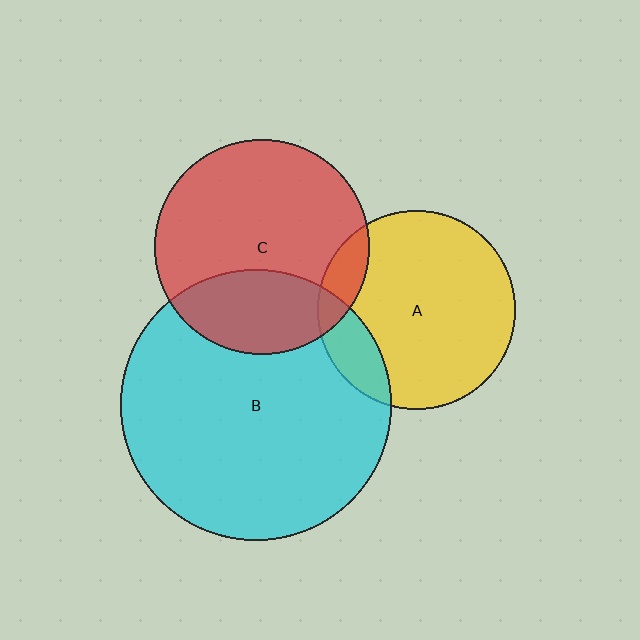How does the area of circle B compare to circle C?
Approximately 1.6 times.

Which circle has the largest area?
Circle B (cyan).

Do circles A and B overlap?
Yes.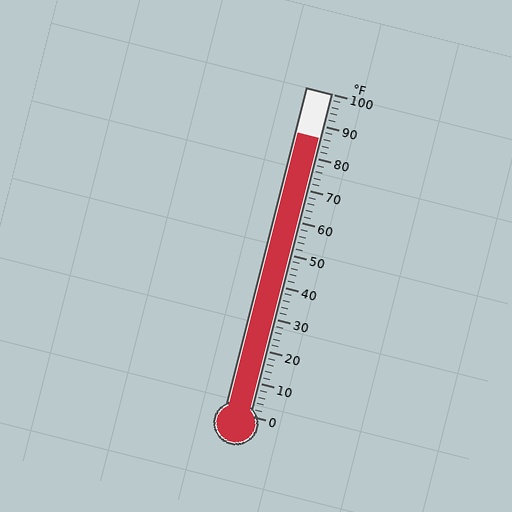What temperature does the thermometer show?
The thermometer shows approximately 86°F.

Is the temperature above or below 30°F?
The temperature is above 30°F.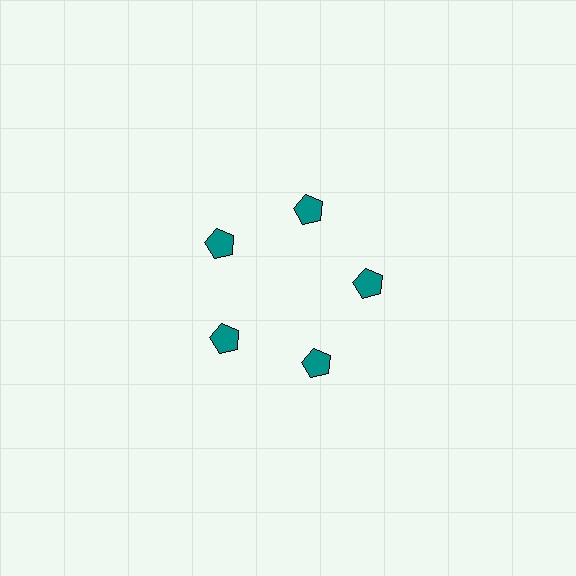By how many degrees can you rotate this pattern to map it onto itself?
The pattern maps onto itself every 72 degrees of rotation.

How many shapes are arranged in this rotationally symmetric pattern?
There are 5 shapes, arranged in 5 groups of 1.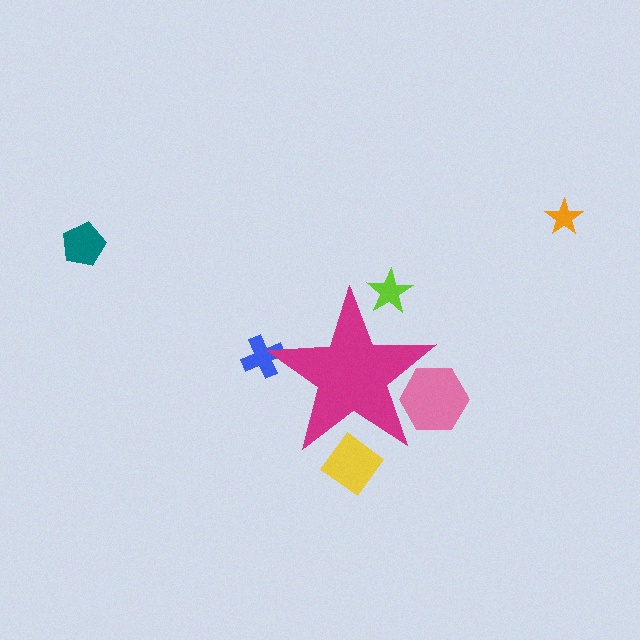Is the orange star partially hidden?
No, the orange star is fully visible.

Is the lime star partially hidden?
Yes, the lime star is partially hidden behind the magenta star.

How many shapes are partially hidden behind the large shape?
4 shapes are partially hidden.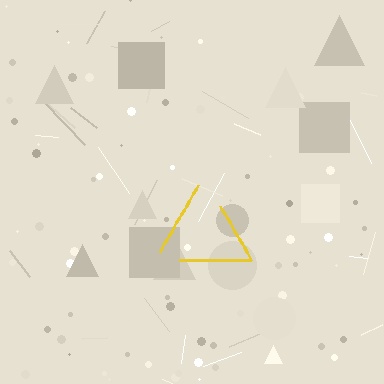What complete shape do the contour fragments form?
The contour fragments form a triangle.